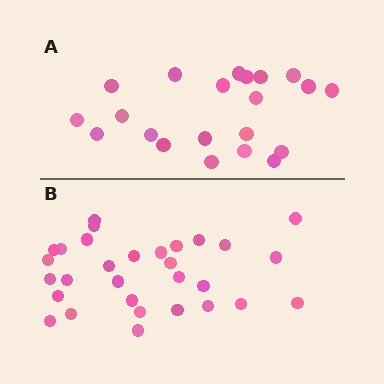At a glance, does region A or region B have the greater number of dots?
Region B (the bottom region) has more dots.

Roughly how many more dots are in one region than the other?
Region B has roughly 8 or so more dots than region A.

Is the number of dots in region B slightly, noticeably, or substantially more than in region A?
Region B has noticeably more, but not dramatically so. The ratio is roughly 1.4 to 1.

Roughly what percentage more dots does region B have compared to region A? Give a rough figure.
About 45% more.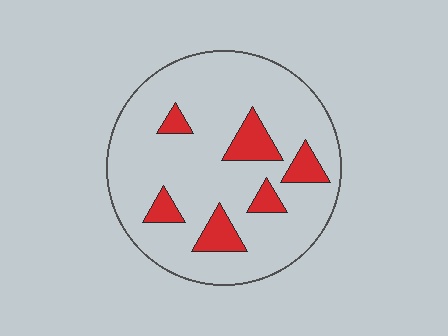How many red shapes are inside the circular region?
6.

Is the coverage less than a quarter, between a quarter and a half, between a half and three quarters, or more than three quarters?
Less than a quarter.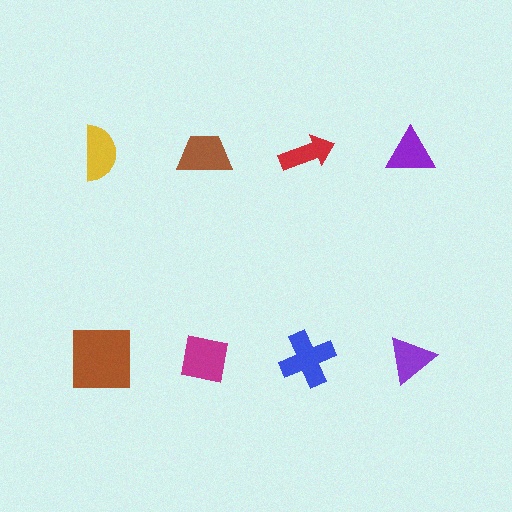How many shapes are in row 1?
4 shapes.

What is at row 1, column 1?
A yellow semicircle.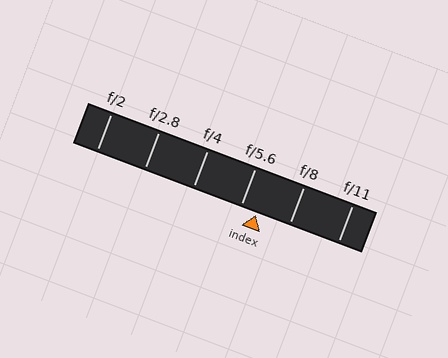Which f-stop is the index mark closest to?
The index mark is closest to f/5.6.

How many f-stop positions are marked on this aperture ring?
There are 6 f-stop positions marked.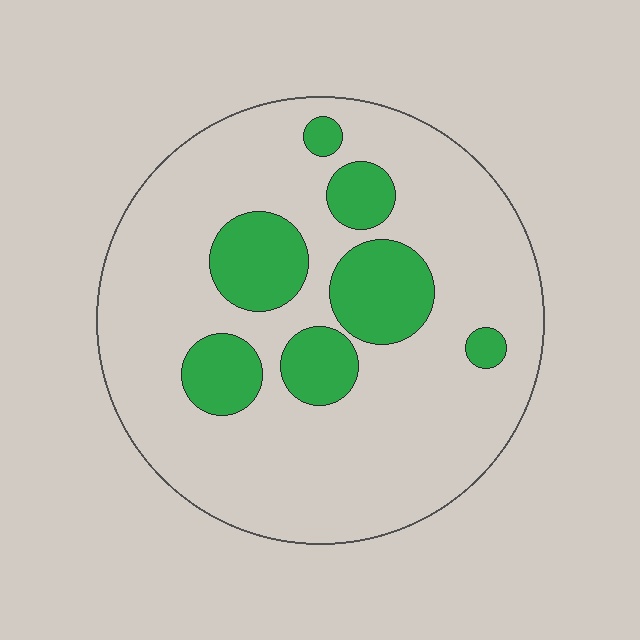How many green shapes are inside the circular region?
7.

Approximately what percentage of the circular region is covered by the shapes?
Approximately 20%.